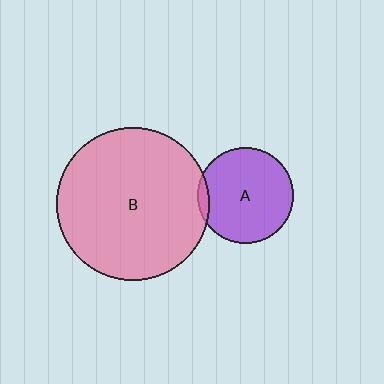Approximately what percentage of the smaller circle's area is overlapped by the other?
Approximately 5%.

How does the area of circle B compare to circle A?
Approximately 2.5 times.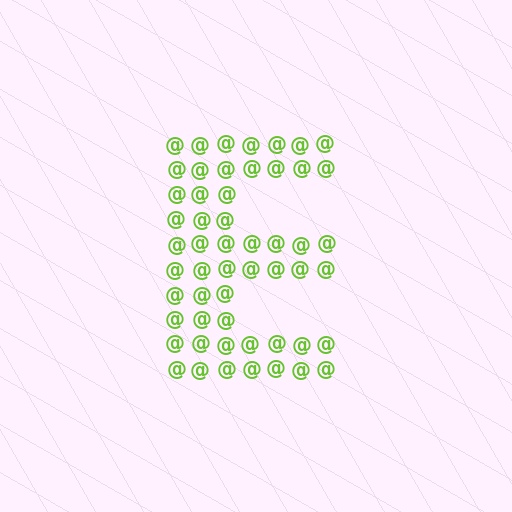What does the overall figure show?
The overall figure shows the letter E.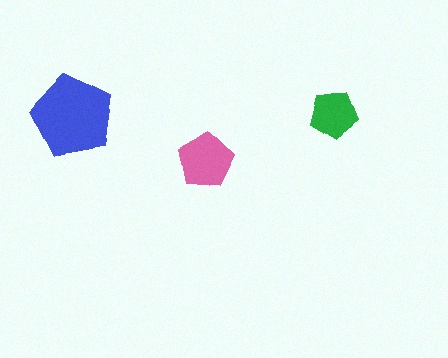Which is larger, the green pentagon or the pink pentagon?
The pink one.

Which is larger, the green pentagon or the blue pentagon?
The blue one.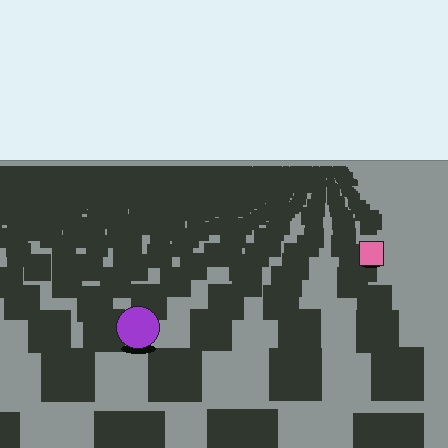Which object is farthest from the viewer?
The pink square is farthest from the viewer. It appears smaller and the ground texture around it is denser.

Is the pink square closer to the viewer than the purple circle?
No. The purple circle is closer — you can tell from the texture gradient: the ground texture is coarser near it.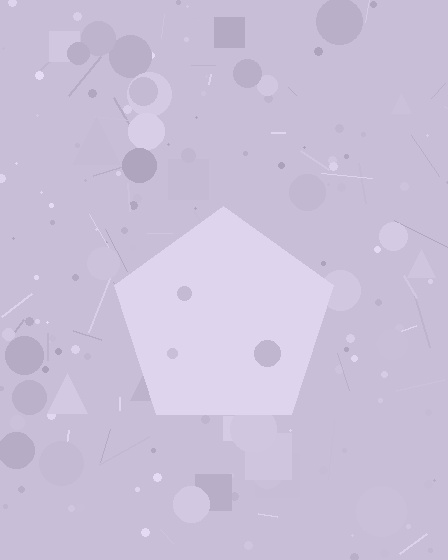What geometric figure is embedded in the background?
A pentagon is embedded in the background.